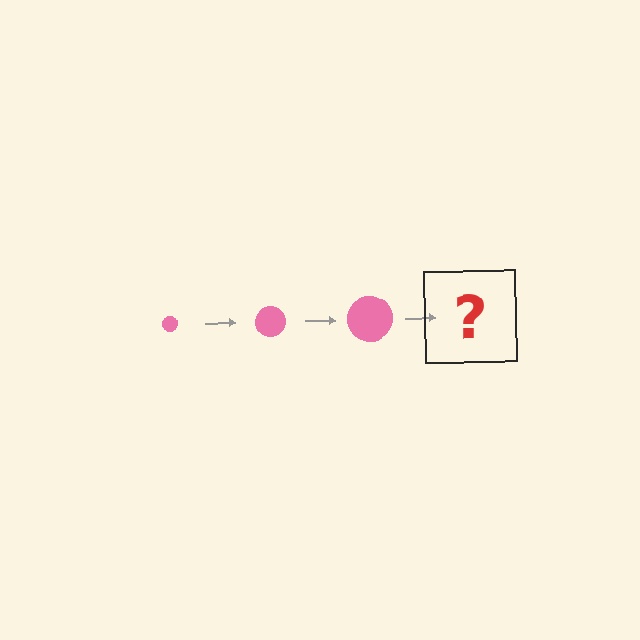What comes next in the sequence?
The next element should be a pink circle, larger than the previous one.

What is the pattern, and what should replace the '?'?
The pattern is that the circle gets progressively larger each step. The '?' should be a pink circle, larger than the previous one.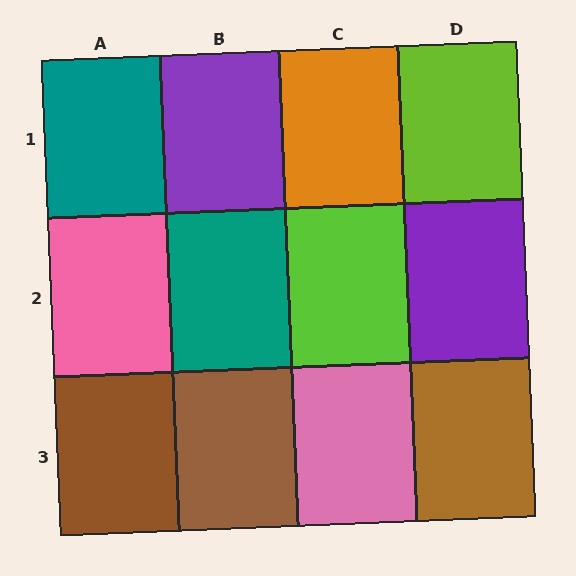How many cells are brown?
3 cells are brown.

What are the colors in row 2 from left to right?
Pink, teal, lime, purple.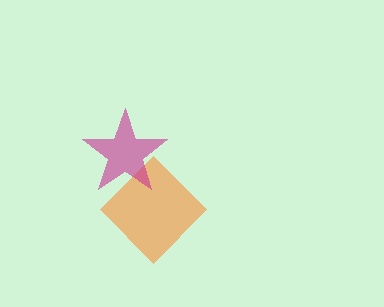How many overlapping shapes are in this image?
There are 2 overlapping shapes in the image.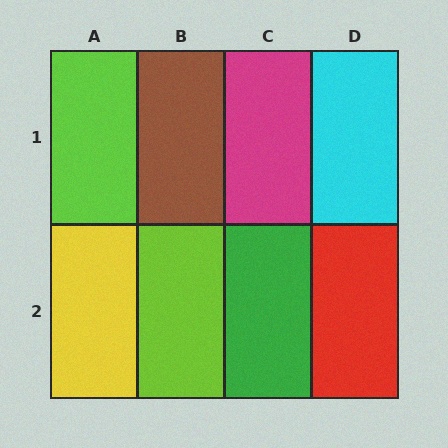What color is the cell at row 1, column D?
Cyan.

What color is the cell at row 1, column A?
Lime.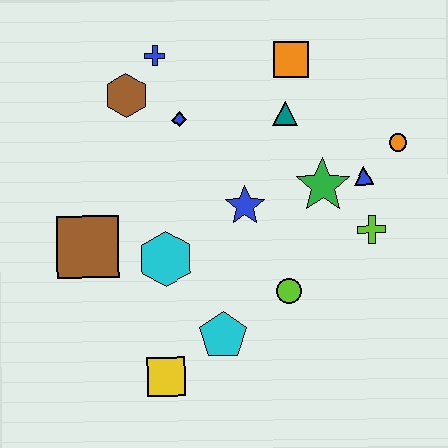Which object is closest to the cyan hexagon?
The brown square is closest to the cyan hexagon.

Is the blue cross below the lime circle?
No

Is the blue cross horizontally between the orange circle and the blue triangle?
No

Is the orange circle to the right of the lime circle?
Yes